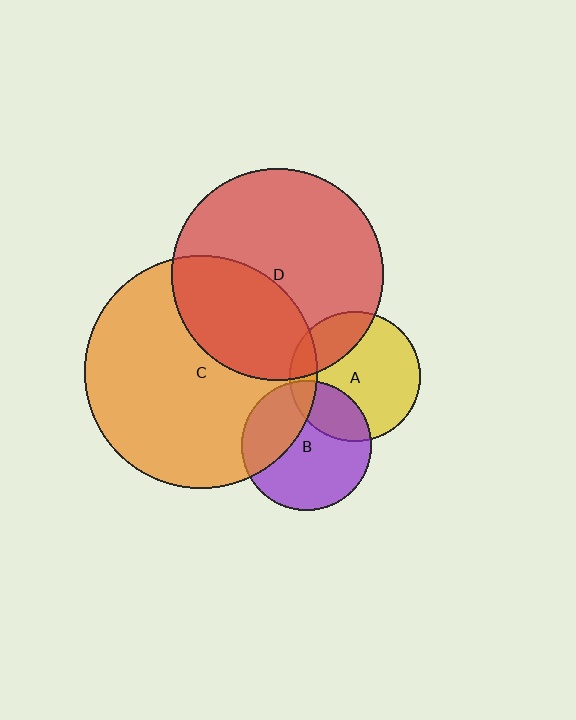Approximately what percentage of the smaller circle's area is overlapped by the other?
Approximately 35%.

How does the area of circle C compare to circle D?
Approximately 1.2 times.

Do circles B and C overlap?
Yes.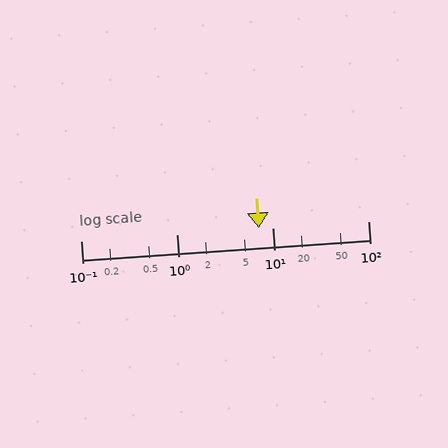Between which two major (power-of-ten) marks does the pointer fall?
The pointer is between 1 and 10.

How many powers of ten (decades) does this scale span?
The scale spans 3 decades, from 0.1 to 100.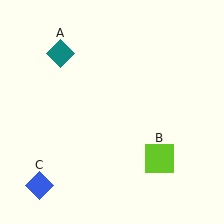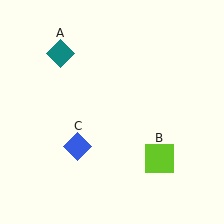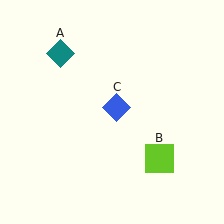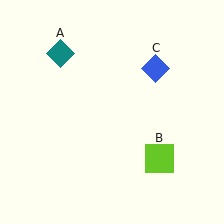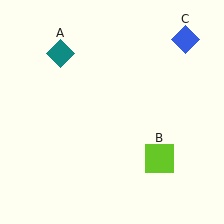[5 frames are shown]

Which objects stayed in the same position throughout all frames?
Teal diamond (object A) and lime square (object B) remained stationary.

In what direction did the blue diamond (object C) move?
The blue diamond (object C) moved up and to the right.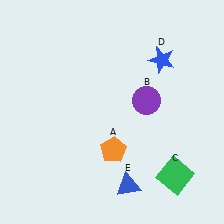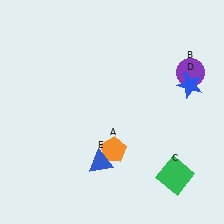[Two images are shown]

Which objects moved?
The objects that moved are: the purple circle (B), the blue star (D), the blue triangle (E).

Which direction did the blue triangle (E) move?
The blue triangle (E) moved left.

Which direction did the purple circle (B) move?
The purple circle (B) moved right.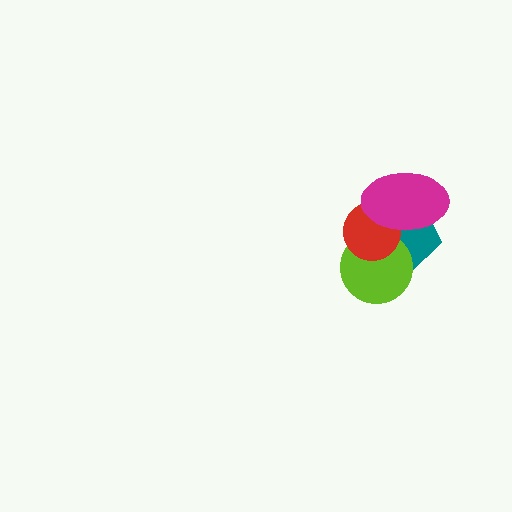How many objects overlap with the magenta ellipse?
3 objects overlap with the magenta ellipse.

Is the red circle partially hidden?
Yes, it is partially covered by another shape.